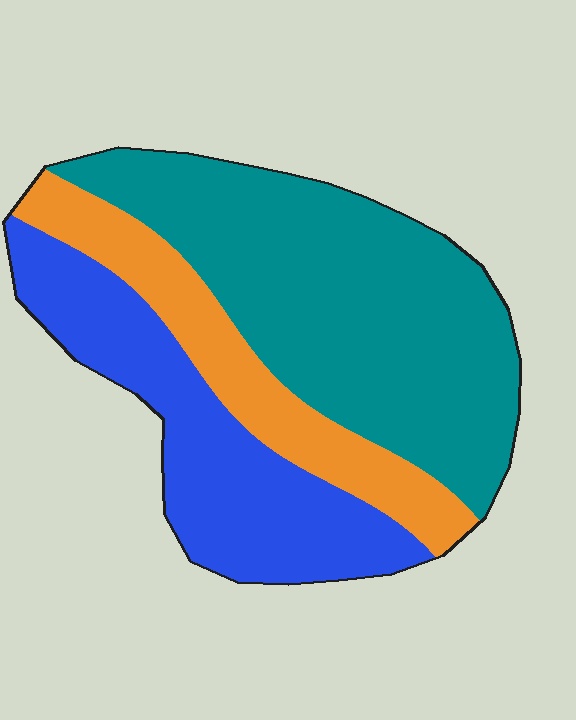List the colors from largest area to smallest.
From largest to smallest: teal, blue, orange.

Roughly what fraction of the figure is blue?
Blue takes up about one third (1/3) of the figure.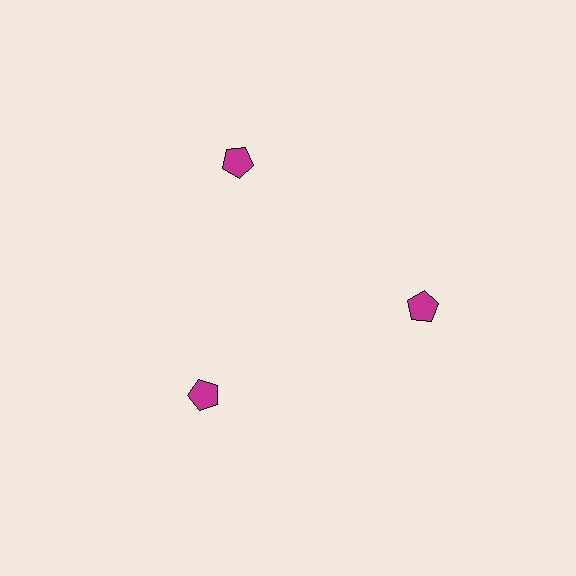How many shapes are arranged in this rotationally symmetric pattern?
There are 3 shapes, arranged in 3 groups of 1.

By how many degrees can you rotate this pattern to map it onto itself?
The pattern maps onto itself every 120 degrees of rotation.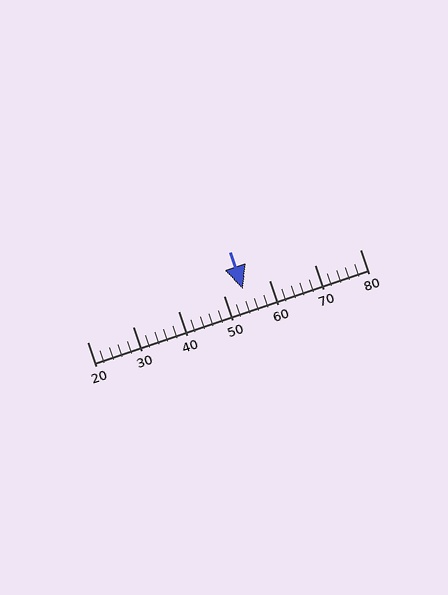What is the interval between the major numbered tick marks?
The major tick marks are spaced 10 units apart.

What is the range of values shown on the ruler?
The ruler shows values from 20 to 80.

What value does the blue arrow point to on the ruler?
The blue arrow points to approximately 54.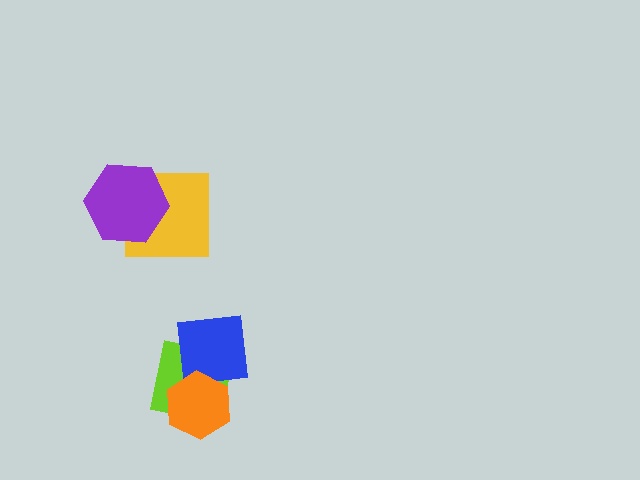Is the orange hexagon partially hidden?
No, no other shape covers it.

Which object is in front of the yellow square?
The purple hexagon is in front of the yellow square.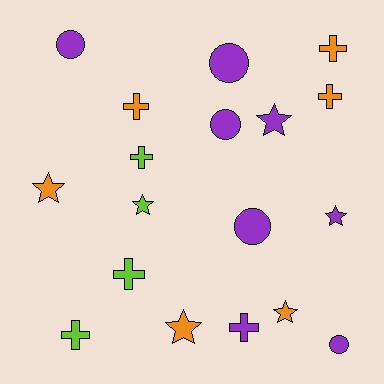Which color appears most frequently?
Purple, with 8 objects.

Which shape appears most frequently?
Cross, with 7 objects.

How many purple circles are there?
There are 5 purple circles.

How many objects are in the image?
There are 18 objects.